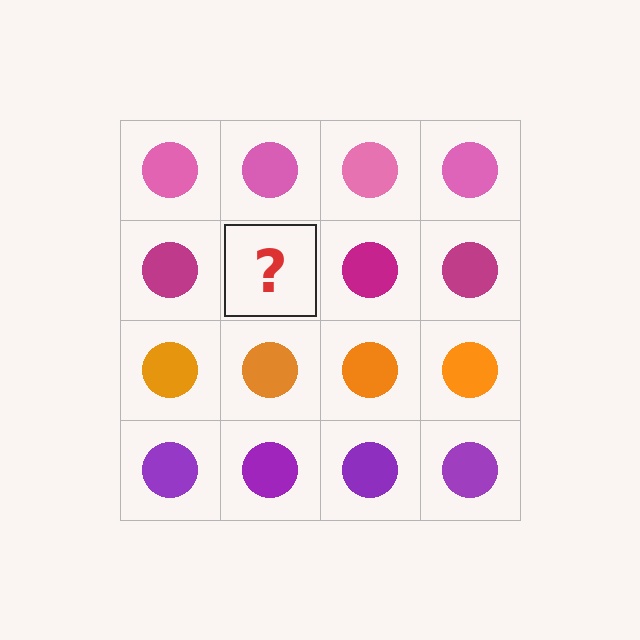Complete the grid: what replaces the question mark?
The question mark should be replaced with a magenta circle.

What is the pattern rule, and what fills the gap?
The rule is that each row has a consistent color. The gap should be filled with a magenta circle.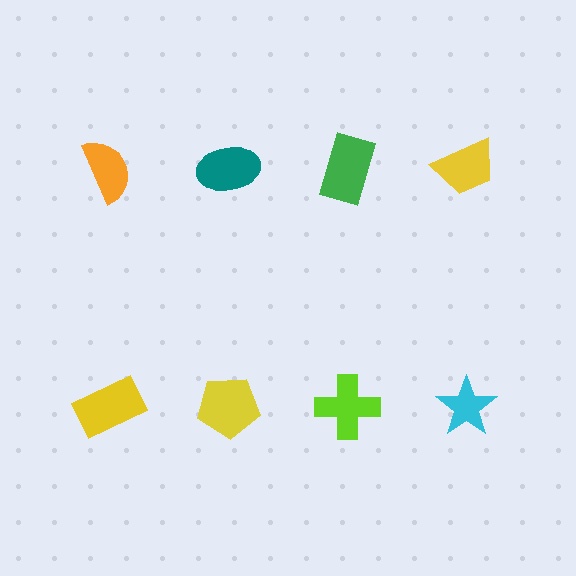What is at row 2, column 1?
A yellow rectangle.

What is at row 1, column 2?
A teal ellipse.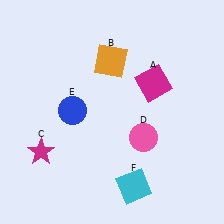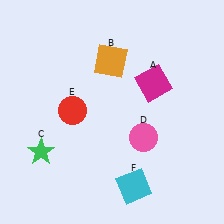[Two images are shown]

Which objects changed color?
C changed from magenta to green. E changed from blue to red.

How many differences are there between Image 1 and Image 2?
There are 2 differences between the two images.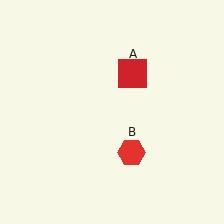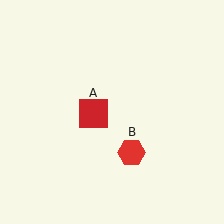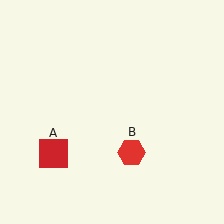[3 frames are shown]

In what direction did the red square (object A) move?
The red square (object A) moved down and to the left.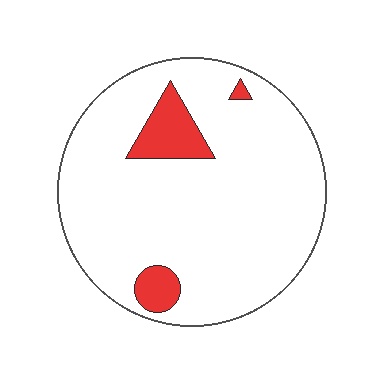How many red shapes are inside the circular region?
3.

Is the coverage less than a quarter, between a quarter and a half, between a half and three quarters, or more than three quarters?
Less than a quarter.